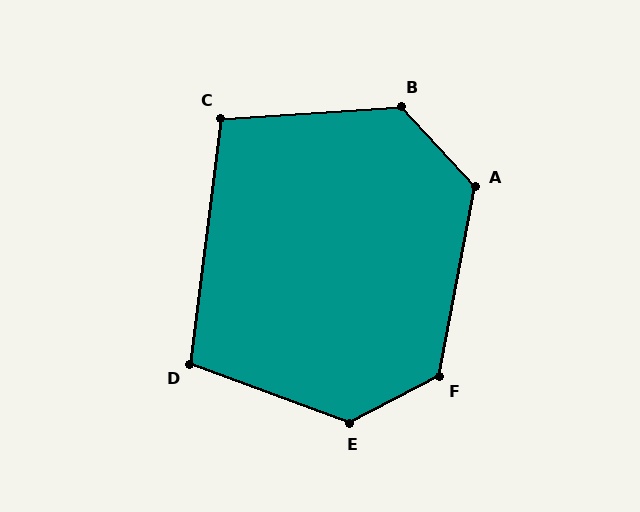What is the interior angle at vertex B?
Approximately 129 degrees (obtuse).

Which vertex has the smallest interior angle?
C, at approximately 101 degrees.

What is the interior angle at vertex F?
Approximately 128 degrees (obtuse).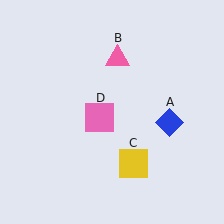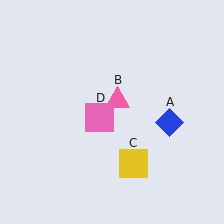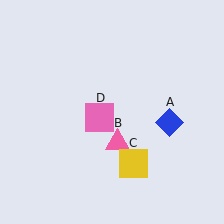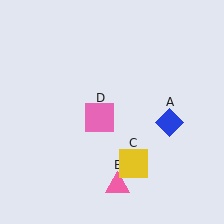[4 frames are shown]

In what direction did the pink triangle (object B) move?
The pink triangle (object B) moved down.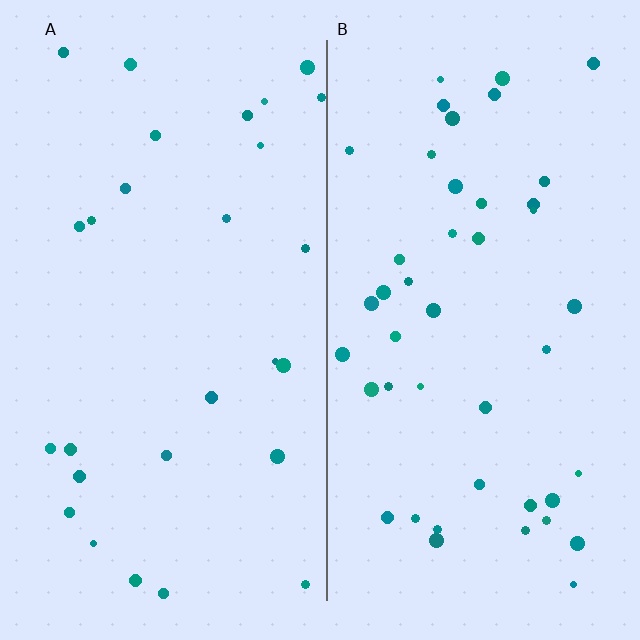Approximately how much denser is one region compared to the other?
Approximately 1.6× — region B over region A.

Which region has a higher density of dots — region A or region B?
B (the right).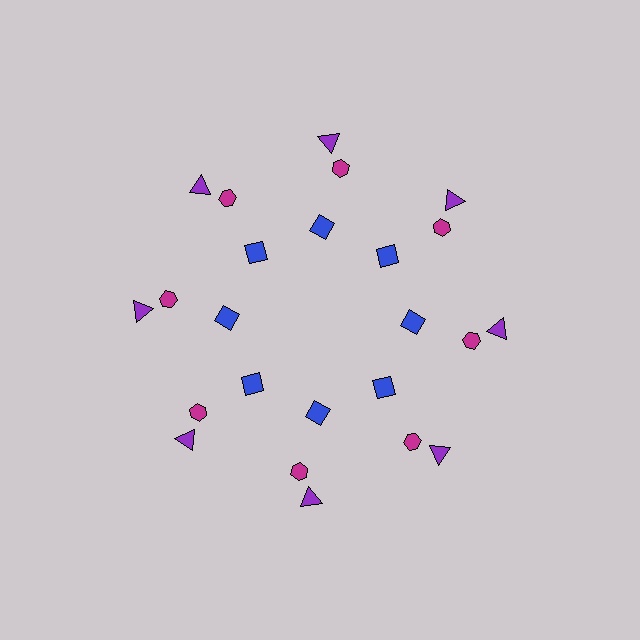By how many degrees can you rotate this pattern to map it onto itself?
The pattern maps onto itself every 45 degrees of rotation.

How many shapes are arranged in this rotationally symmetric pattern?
There are 24 shapes, arranged in 8 groups of 3.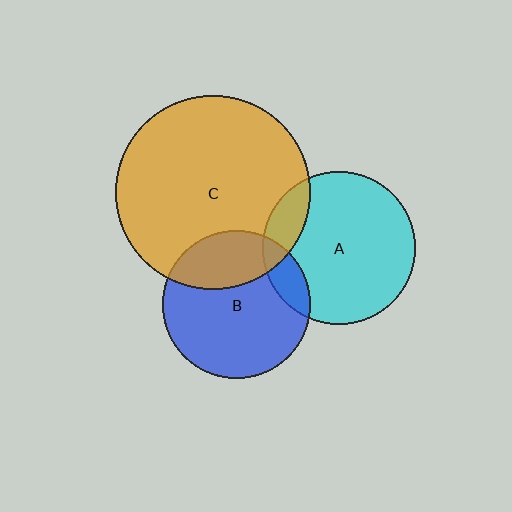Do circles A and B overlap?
Yes.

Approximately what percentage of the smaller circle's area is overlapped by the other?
Approximately 10%.